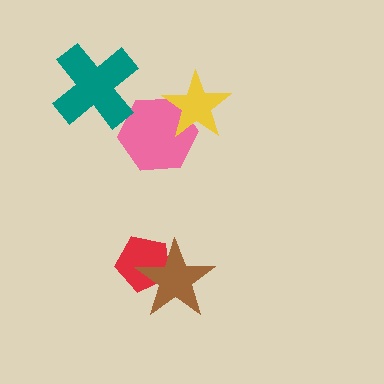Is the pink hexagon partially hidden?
Yes, it is partially covered by another shape.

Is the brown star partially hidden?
No, no other shape covers it.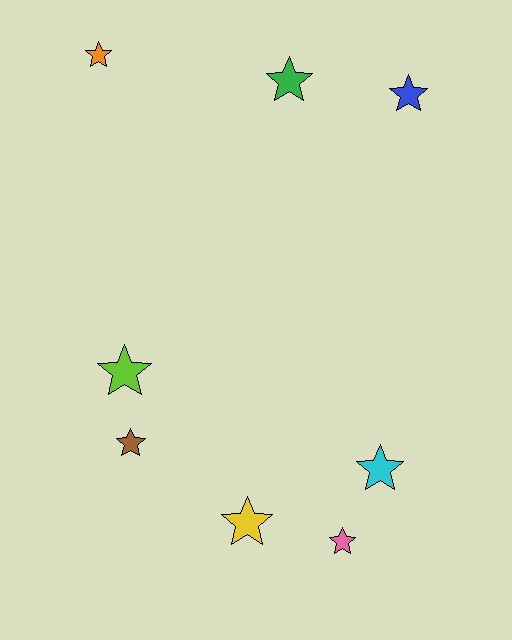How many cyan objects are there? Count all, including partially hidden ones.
There is 1 cyan object.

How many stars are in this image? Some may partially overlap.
There are 8 stars.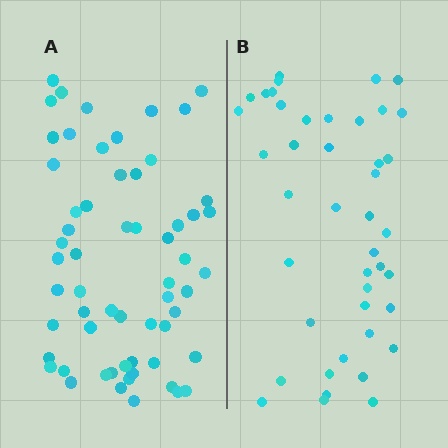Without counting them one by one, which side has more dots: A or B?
Region A (the left region) has more dots.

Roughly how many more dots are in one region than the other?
Region A has approximately 15 more dots than region B.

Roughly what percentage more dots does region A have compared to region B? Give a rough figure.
About 40% more.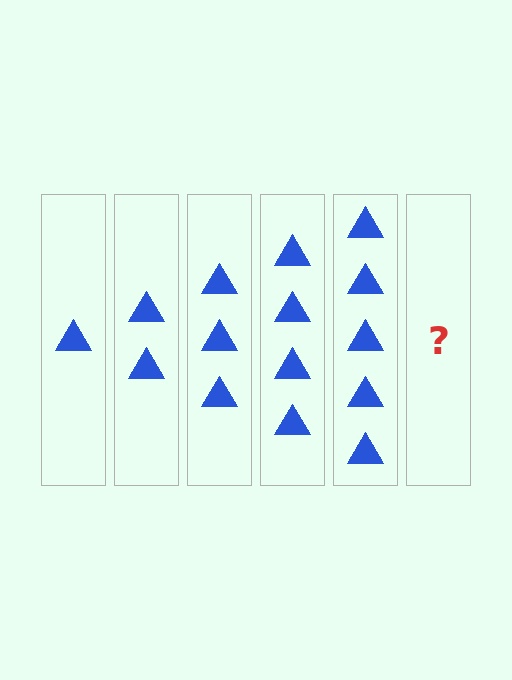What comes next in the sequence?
The next element should be 6 triangles.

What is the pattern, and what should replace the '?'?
The pattern is that each step adds one more triangle. The '?' should be 6 triangles.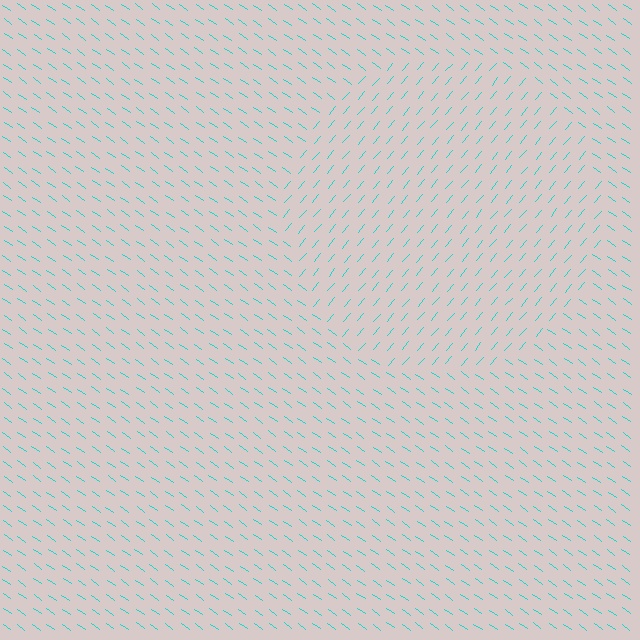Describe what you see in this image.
The image is filled with small cyan line segments. A circle region in the image has lines oriented differently from the surrounding lines, creating a visible texture boundary.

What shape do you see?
I see a circle.